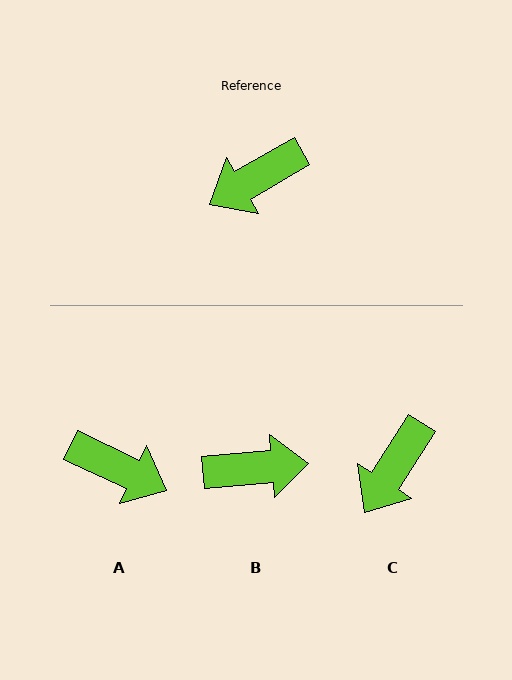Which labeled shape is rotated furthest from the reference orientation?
B, about 155 degrees away.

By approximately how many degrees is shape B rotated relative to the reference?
Approximately 155 degrees counter-clockwise.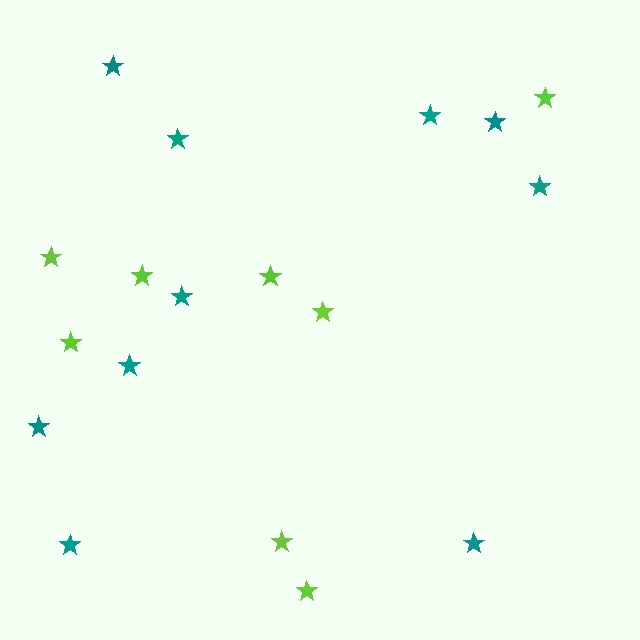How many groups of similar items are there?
There are 2 groups: one group of teal stars (10) and one group of lime stars (8).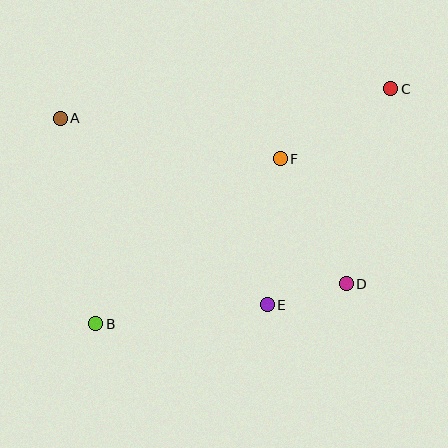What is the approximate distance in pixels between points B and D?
The distance between B and D is approximately 254 pixels.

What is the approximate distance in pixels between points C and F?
The distance between C and F is approximately 130 pixels.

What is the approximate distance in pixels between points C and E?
The distance between C and E is approximately 248 pixels.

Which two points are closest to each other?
Points D and E are closest to each other.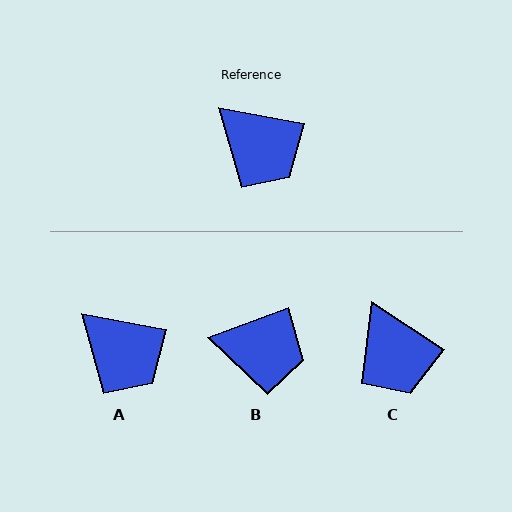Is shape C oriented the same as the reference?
No, it is off by about 23 degrees.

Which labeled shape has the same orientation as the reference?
A.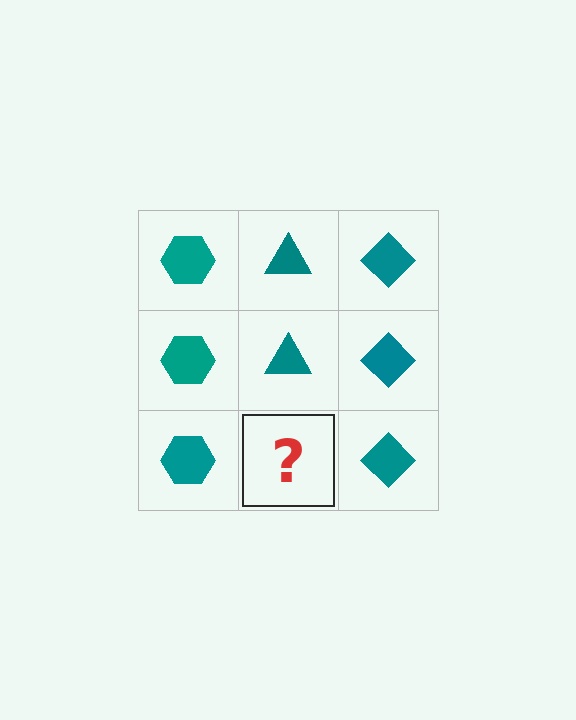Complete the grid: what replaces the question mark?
The question mark should be replaced with a teal triangle.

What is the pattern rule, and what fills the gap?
The rule is that each column has a consistent shape. The gap should be filled with a teal triangle.